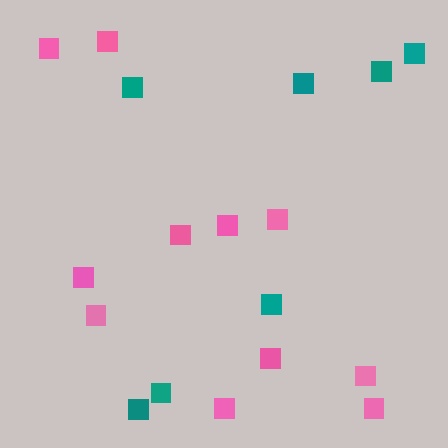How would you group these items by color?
There are 2 groups: one group of pink squares (11) and one group of teal squares (7).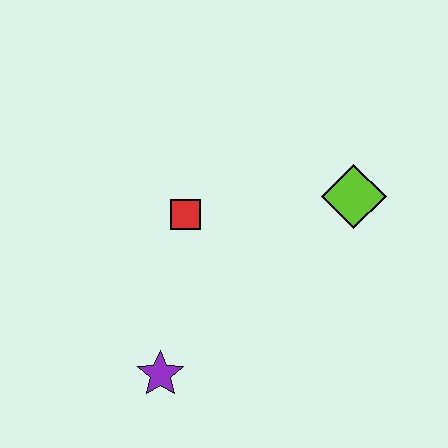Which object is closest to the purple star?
The red square is closest to the purple star.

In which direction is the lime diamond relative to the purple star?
The lime diamond is to the right of the purple star.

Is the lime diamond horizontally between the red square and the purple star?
No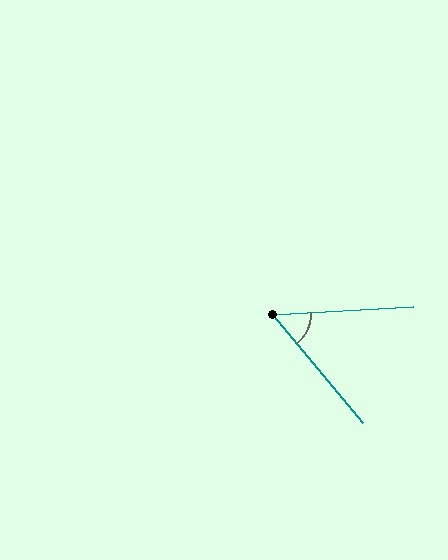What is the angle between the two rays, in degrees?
Approximately 54 degrees.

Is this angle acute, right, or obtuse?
It is acute.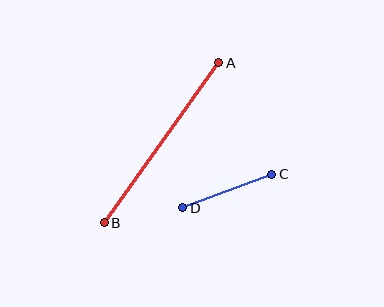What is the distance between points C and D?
The distance is approximately 95 pixels.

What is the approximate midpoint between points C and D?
The midpoint is at approximately (227, 191) pixels.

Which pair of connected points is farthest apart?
Points A and B are farthest apart.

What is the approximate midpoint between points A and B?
The midpoint is at approximately (162, 143) pixels.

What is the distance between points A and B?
The distance is approximately 197 pixels.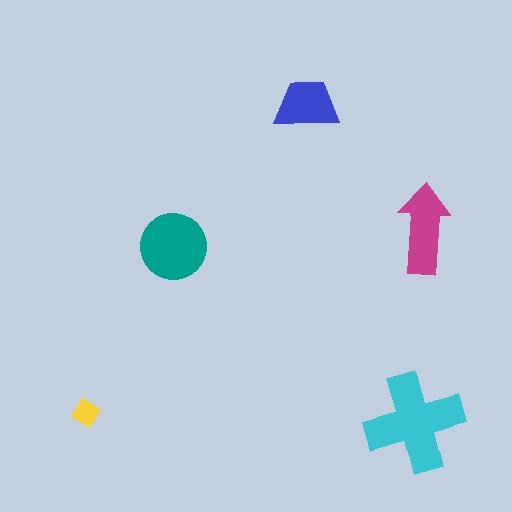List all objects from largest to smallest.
The cyan cross, the teal circle, the magenta arrow, the blue trapezoid, the yellow diamond.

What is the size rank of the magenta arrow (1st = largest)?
3rd.